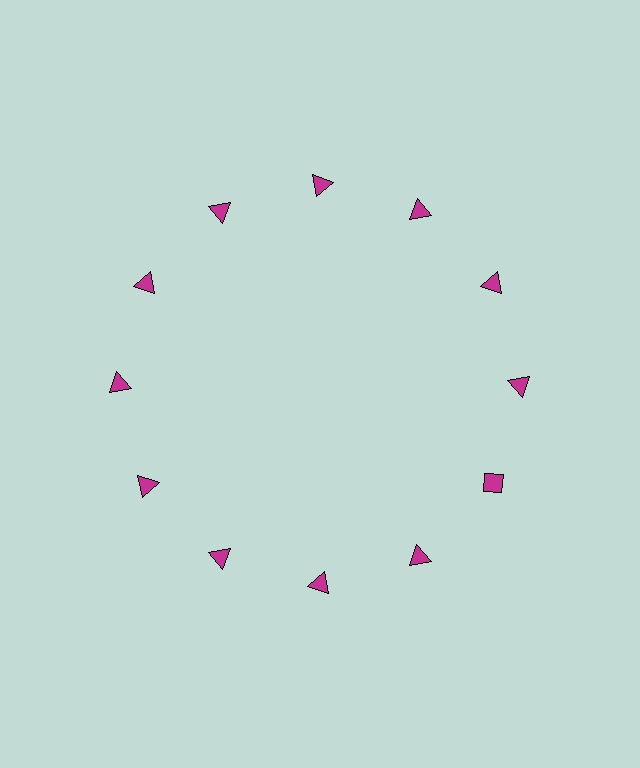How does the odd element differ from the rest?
It has a different shape: diamond instead of triangle.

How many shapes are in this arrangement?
There are 12 shapes arranged in a ring pattern.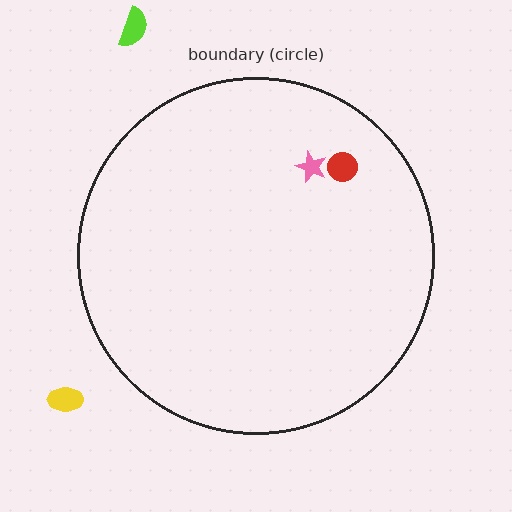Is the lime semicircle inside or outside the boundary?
Outside.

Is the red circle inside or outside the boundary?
Inside.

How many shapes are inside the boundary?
2 inside, 2 outside.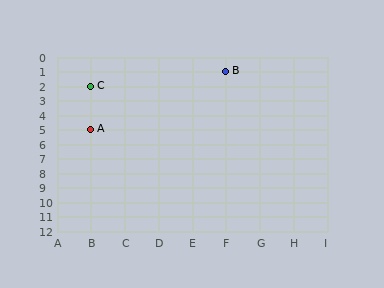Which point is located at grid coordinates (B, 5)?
Point A is at (B, 5).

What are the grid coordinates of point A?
Point A is at grid coordinates (B, 5).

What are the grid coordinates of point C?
Point C is at grid coordinates (B, 2).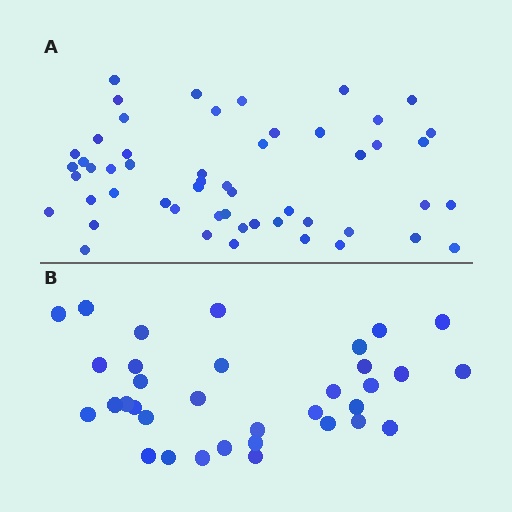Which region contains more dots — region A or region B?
Region A (the top region) has more dots.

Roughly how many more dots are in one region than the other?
Region A has approximately 20 more dots than region B.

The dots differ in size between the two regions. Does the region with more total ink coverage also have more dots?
No. Region B has more total ink coverage because its dots are larger, but region A actually contains more individual dots. Total area can be misleading — the number of items is what matters here.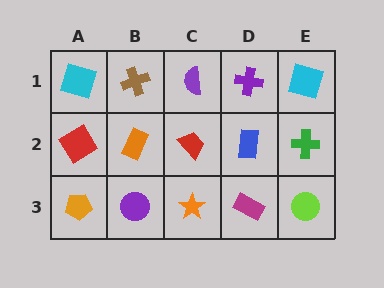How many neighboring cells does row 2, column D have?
4.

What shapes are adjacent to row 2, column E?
A cyan square (row 1, column E), a lime circle (row 3, column E), a blue rectangle (row 2, column D).